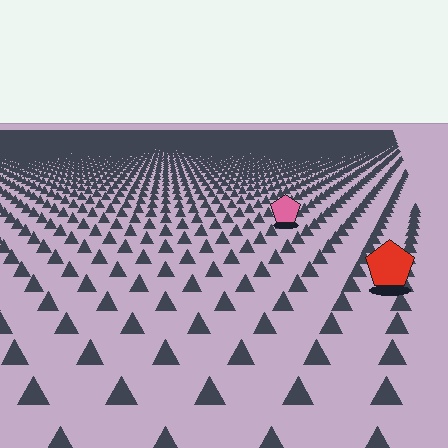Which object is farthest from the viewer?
The pink pentagon is farthest from the viewer. It appears smaller and the ground texture around it is denser.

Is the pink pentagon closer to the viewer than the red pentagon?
No. The red pentagon is closer — you can tell from the texture gradient: the ground texture is coarser near it.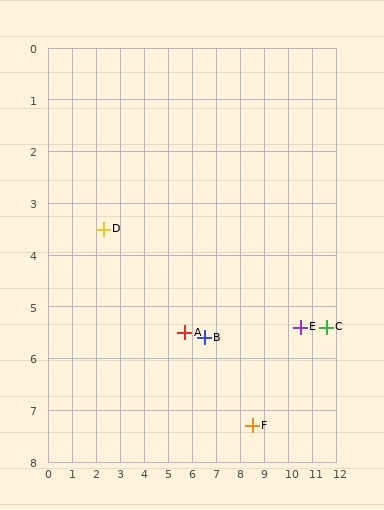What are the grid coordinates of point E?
Point E is at approximately (10.5, 5.4).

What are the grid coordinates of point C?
Point C is at approximately (11.6, 5.4).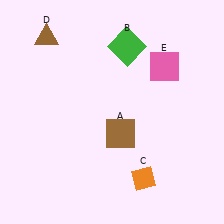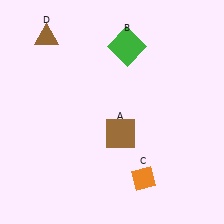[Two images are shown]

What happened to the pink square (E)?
The pink square (E) was removed in Image 2. It was in the top-right area of Image 1.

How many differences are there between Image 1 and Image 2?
There is 1 difference between the two images.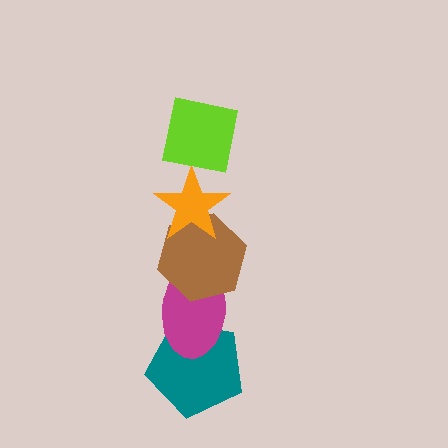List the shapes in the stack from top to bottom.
From top to bottom: the lime square, the orange star, the brown hexagon, the magenta ellipse, the teal pentagon.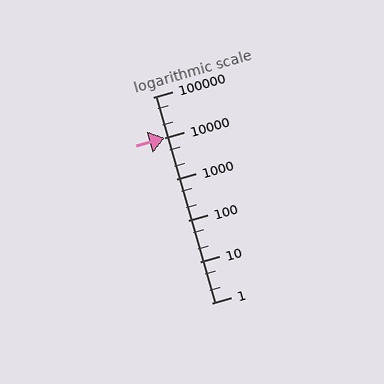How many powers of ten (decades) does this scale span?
The scale spans 5 decades, from 1 to 100000.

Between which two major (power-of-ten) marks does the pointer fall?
The pointer is between 1000 and 10000.